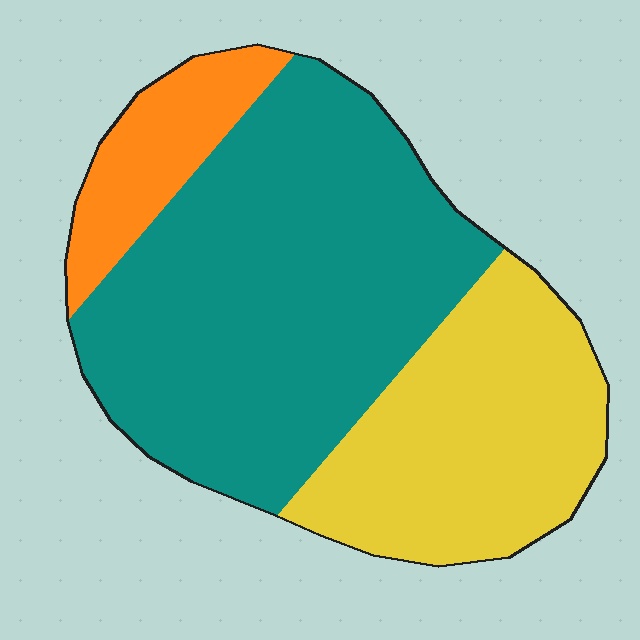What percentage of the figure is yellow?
Yellow covers roughly 30% of the figure.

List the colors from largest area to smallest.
From largest to smallest: teal, yellow, orange.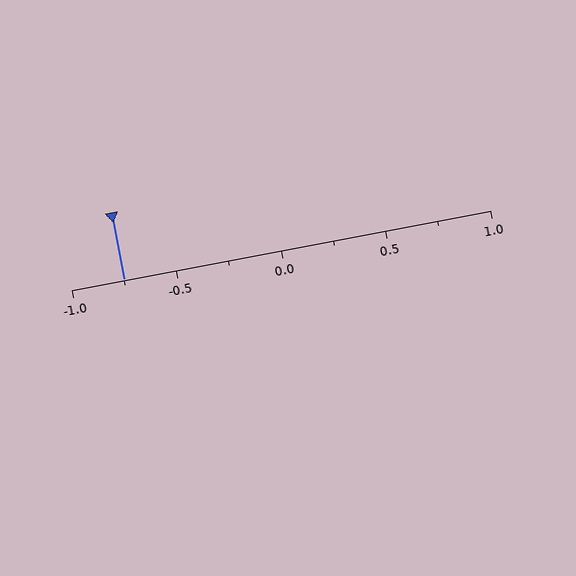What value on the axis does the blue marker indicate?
The marker indicates approximately -0.75.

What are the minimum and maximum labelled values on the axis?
The axis runs from -1.0 to 1.0.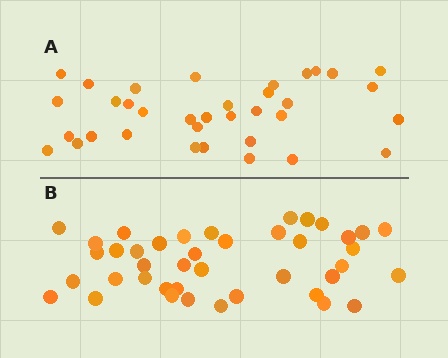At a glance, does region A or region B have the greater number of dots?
Region B (the bottom region) has more dots.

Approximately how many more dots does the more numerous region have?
Region B has about 6 more dots than region A.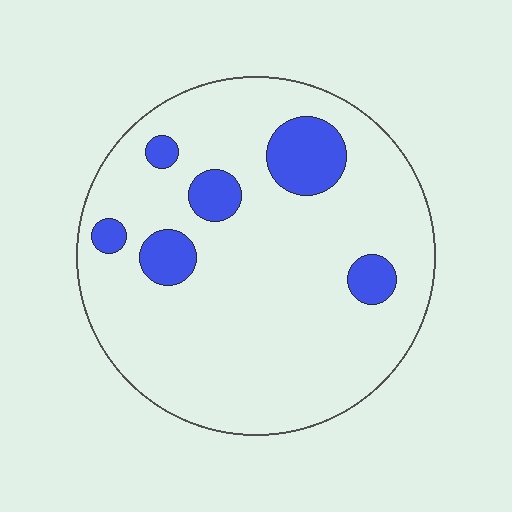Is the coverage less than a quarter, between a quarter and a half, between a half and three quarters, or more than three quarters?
Less than a quarter.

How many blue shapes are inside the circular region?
6.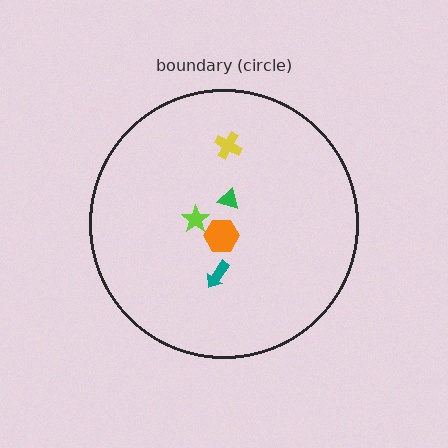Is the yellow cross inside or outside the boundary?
Inside.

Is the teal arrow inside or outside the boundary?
Inside.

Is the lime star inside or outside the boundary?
Inside.